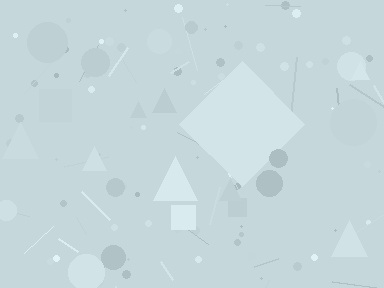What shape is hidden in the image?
A diamond is hidden in the image.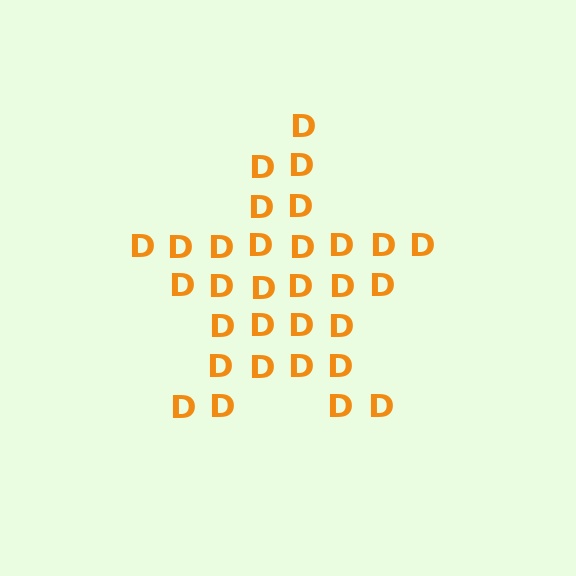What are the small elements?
The small elements are letter D's.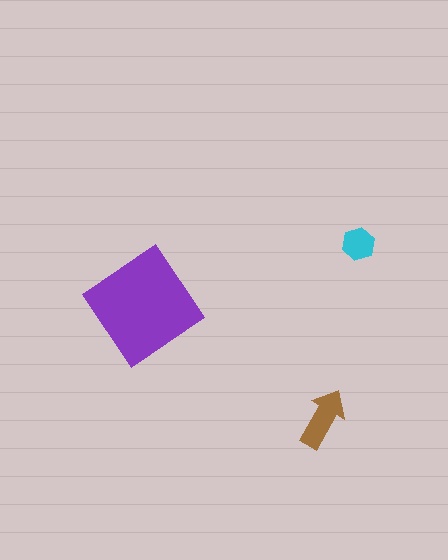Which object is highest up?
The cyan hexagon is topmost.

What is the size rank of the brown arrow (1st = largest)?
2nd.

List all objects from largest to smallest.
The purple diamond, the brown arrow, the cyan hexagon.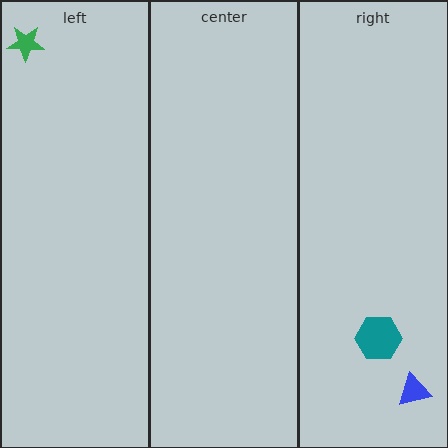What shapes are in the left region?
The green star.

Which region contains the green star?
The left region.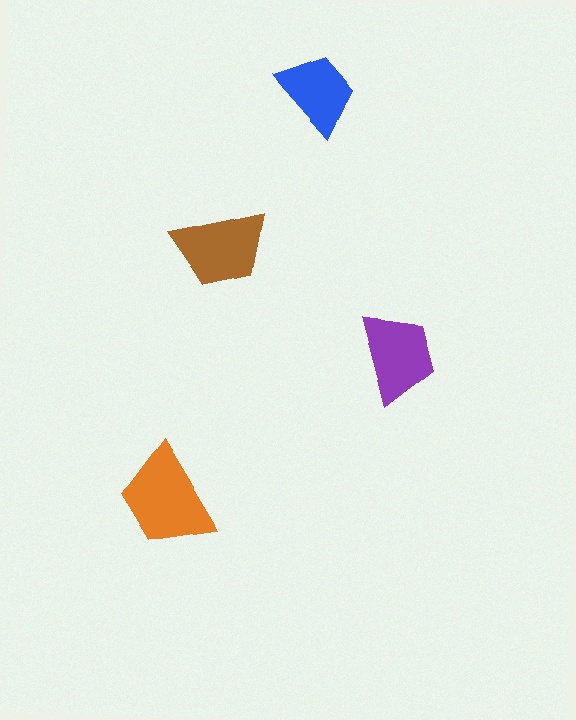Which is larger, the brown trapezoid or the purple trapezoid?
The brown one.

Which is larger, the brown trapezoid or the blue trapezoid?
The brown one.